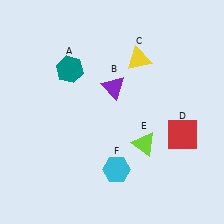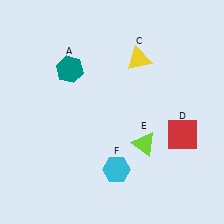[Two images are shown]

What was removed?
The purple triangle (B) was removed in Image 2.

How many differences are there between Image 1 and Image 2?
There is 1 difference between the two images.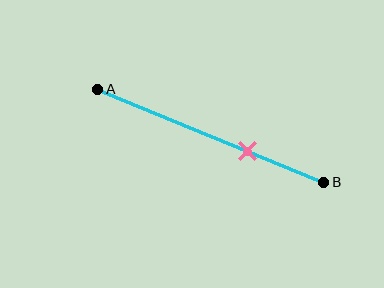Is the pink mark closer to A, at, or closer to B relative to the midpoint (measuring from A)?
The pink mark is closer to point B than the midpoint of segment AB.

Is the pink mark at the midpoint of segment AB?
No, the mark is at about 65% from A, not at the 50% midpoint.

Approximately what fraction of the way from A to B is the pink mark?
The pink mark is approximately 65% of the way from A to B.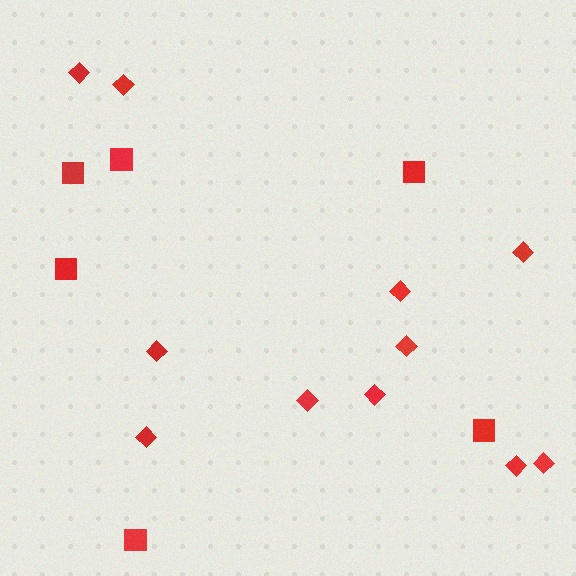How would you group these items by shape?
There are 2 groups: one group of squares (6) and one group of diamonds (11).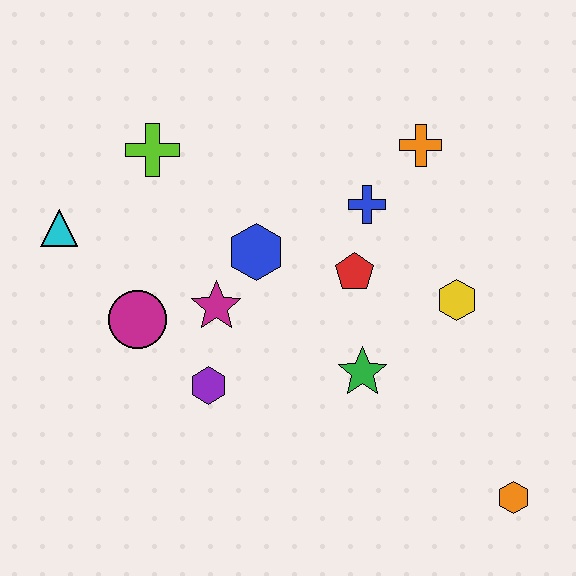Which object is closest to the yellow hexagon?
The red pentagon is closest to the yellow hexagon.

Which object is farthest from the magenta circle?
The orange hexagon is farthest from the magenta circle.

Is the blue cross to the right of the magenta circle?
Yes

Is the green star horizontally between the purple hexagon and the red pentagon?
No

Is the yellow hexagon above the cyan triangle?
No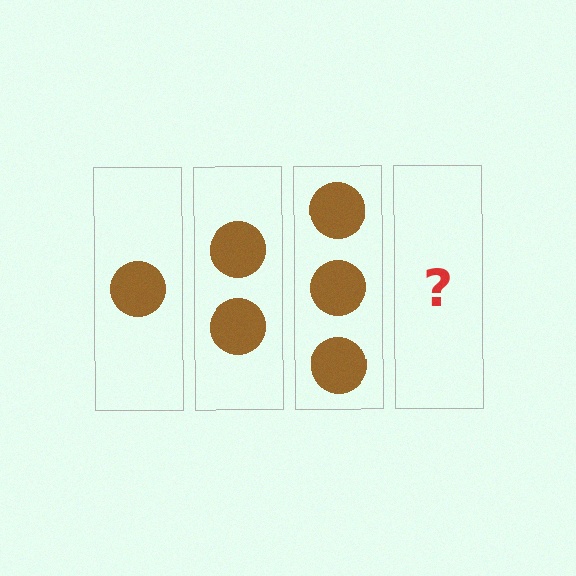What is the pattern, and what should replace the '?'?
The pattern is that each step adds one more circle. The '?' should be 4 circles.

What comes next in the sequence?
The next element should be 4 circles.